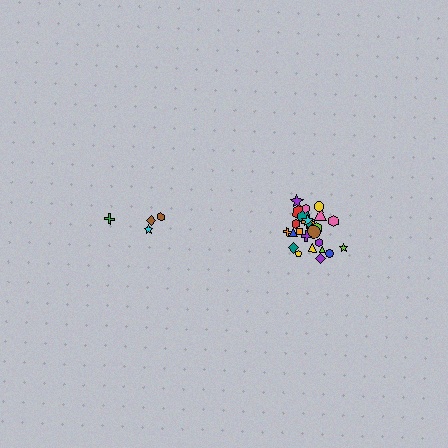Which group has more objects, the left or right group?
The right group.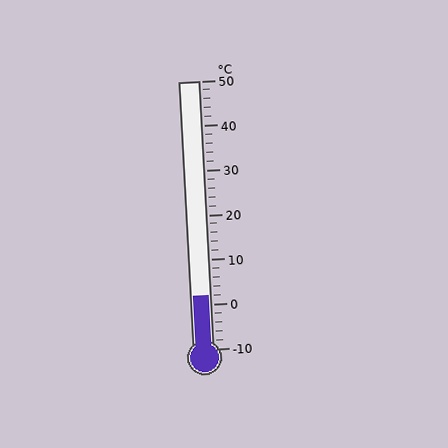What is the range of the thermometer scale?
The thermometer scale ranges from -10°C to 50°C.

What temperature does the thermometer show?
The thermometer shows approximately 2°C.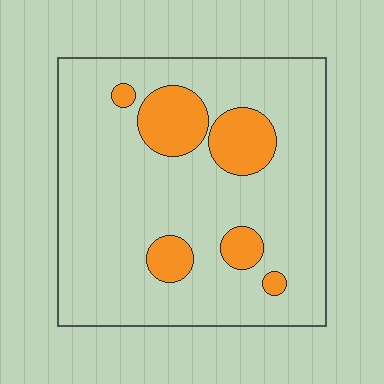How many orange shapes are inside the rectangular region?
6.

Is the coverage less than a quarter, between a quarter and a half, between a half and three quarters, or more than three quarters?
Less than a quarter.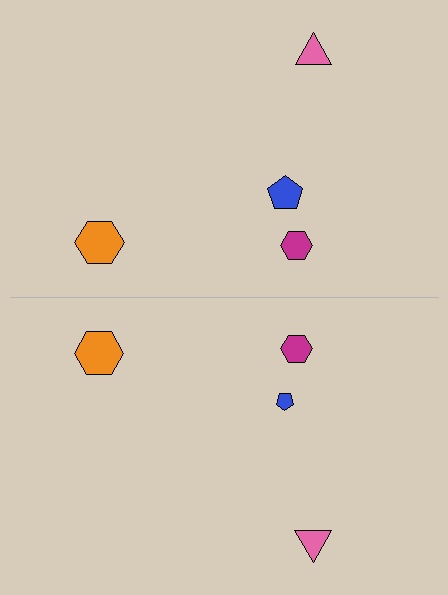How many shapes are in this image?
There are 8 shapes in this image.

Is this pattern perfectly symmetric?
No, the pattern is not perfectly symmetric. The blue pentagon on the bottom side has a different size than its mirror counterpart.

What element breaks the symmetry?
The blue pentagon on the bottom side has a different size than its mirror counterpart.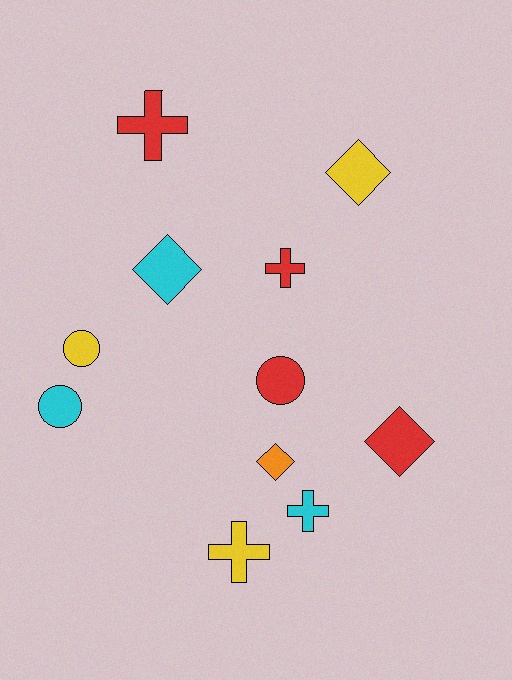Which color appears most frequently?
Red, with 4 objects.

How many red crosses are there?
There are 2 red crosses.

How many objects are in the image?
There are 11 objects.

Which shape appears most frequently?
Diamond, with 4 objects.